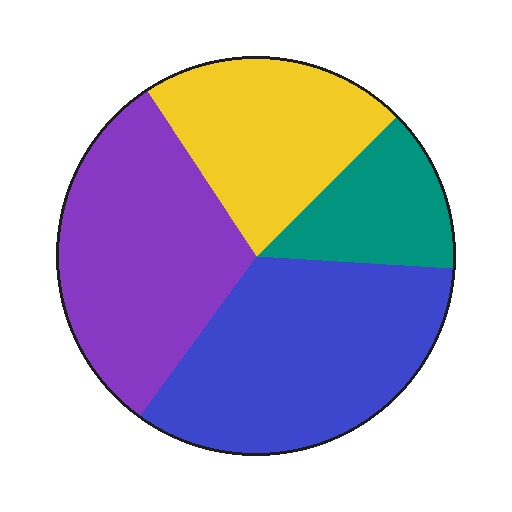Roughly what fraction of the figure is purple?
Purple covers 31% of the figure.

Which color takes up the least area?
Teal, at roughly 15%.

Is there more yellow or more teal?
Yellow.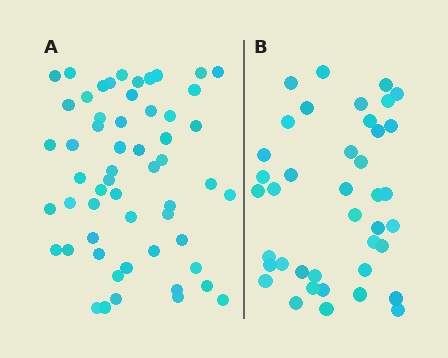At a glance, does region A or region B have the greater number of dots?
Region A (the left region) has more dots.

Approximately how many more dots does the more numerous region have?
Region A has approximately 15 more dots than region B.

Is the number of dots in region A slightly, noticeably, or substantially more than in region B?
Region A has noticeably more, but not dramatically so. The ratio is roughly 1.4 to 1.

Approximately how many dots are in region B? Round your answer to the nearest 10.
About 40 dots.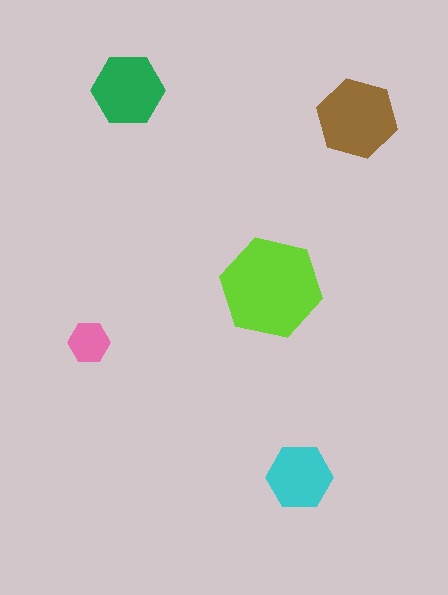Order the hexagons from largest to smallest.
the lime one, the brown one, the green one, the cyan one, the pink one.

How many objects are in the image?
There are 5 objects in the image.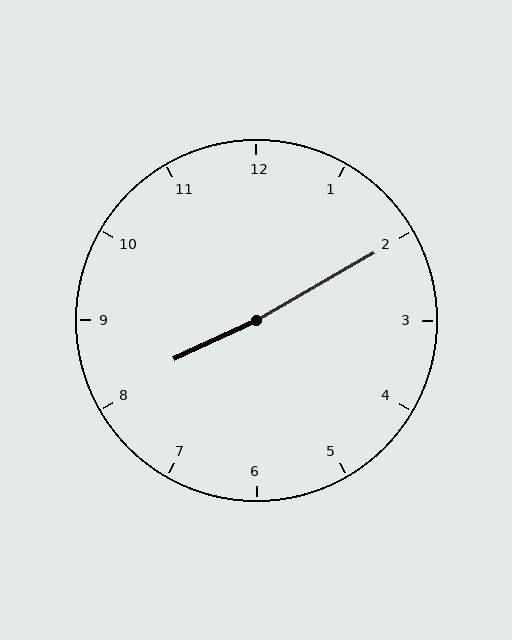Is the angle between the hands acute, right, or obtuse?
It is obtuse.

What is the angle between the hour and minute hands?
Approximately 175 degrees.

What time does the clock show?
8:10.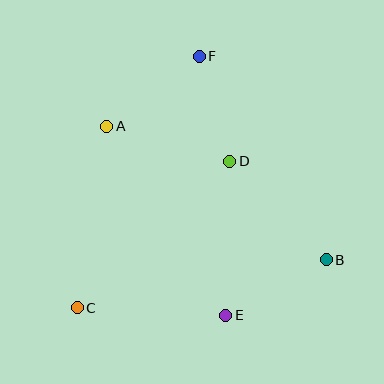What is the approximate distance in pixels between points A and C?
The distance between A and C is approximately 184 pixels.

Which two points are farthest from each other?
Points C and F are farthest from each other.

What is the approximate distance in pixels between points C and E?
The distance between C and E is approximately 149 pixels.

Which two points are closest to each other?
Points D and F are closest to each other.